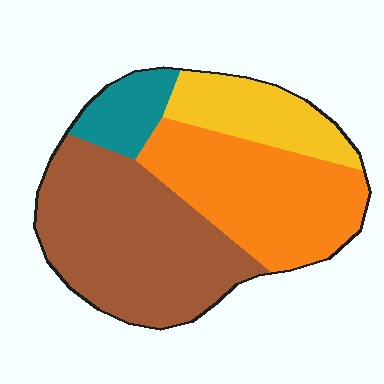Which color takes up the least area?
Teal, at roughly 10%.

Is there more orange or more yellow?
Orange.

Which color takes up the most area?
Brown, at roughly 40%.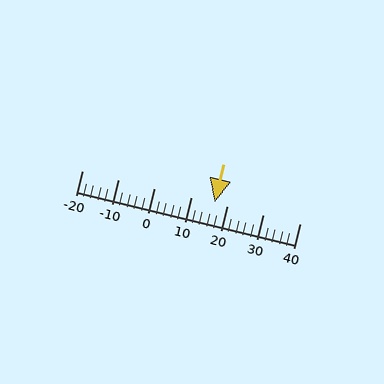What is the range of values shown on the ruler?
The ruler shows values from -20 to 40.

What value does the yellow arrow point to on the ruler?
The yellow arrow points to approximately 16.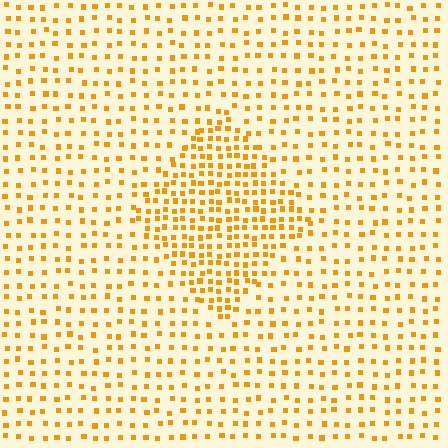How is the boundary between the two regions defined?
The boundary is defined by a change in element density (approximately 2.0x ratio). All elements are the same color, size, and shape.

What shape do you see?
I see a diamond.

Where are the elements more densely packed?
The elements are more densely packed inside the diamond boundary.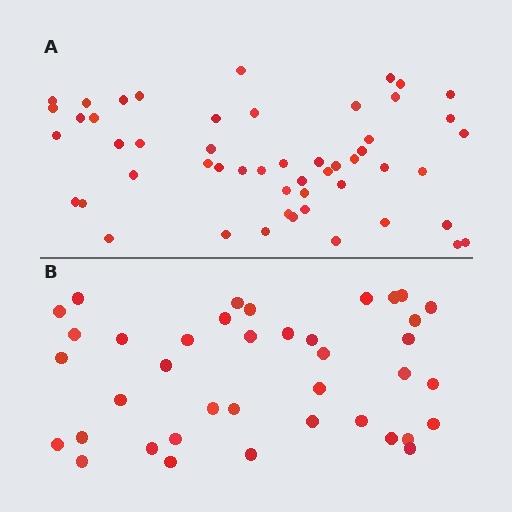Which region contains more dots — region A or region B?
Region A (the top region) has more dots.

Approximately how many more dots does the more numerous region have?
Region A has approximately 15 more dots than region B.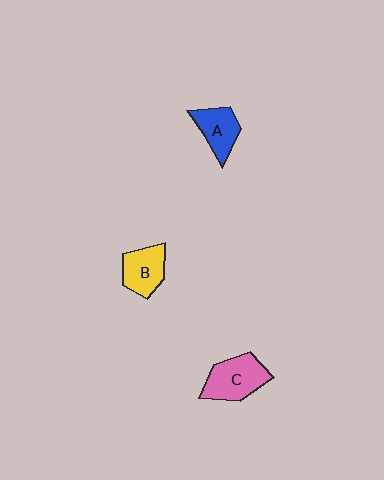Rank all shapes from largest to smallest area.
From largest to smallest: C (pink), B (yellow), A (blue).